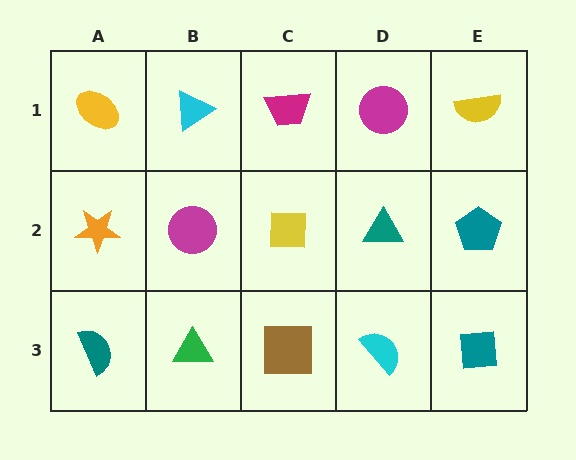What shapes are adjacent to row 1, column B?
A magenta circle (row 2, column B), a yellow ellipse (row 1, column A), a magenta trapezoid (row 1, column C).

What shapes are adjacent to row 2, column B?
A cyan triangle (row 1, column B), a green triangle (row 3, column B), an orange star (row 2, column A), a yellow square (row 2, column C).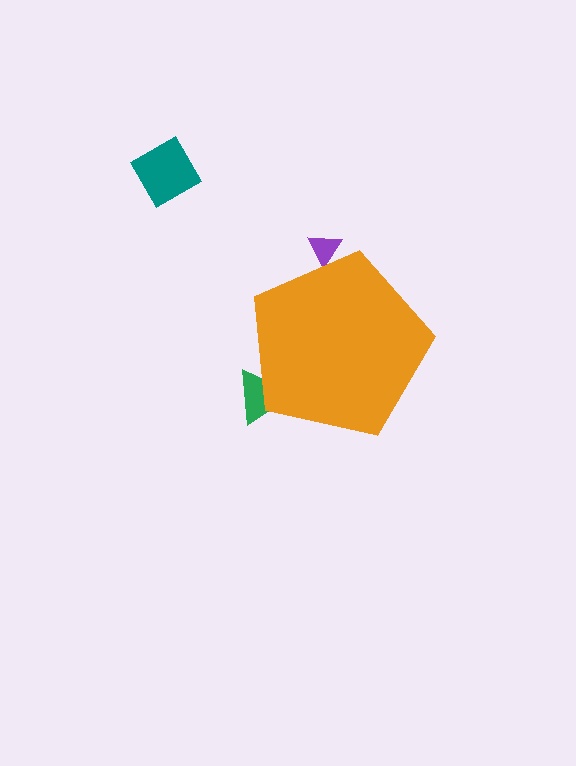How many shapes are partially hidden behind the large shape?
2 shapes are partially hidden.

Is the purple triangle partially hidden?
Yes, the purple triangle is partially hidden behind the orange pentagon.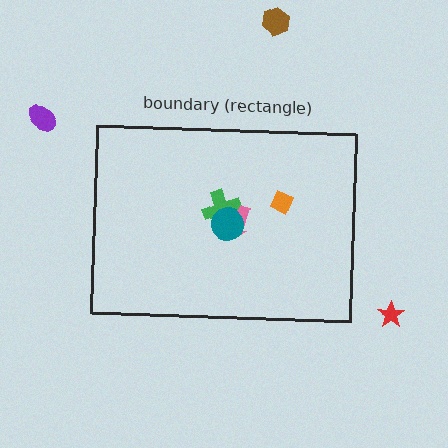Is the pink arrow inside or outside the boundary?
Inside.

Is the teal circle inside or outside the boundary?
Inside.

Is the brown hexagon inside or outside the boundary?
Outside.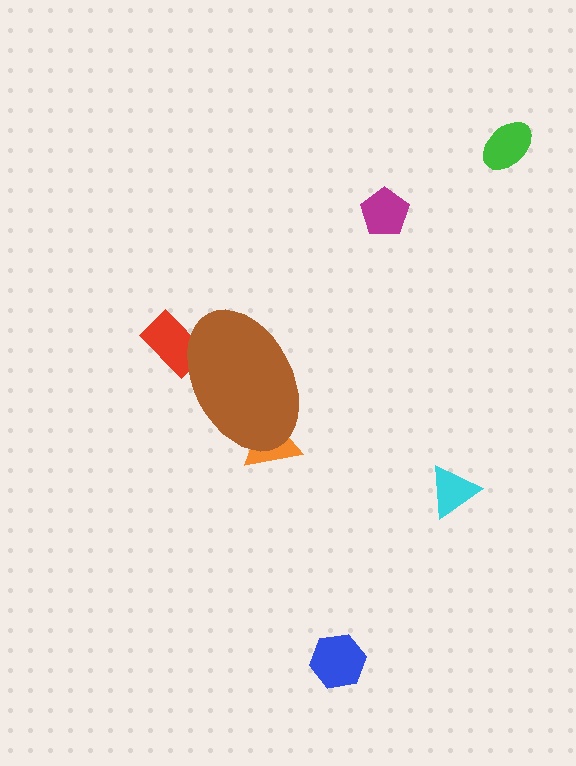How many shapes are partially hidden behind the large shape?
2 shapes are partially hidden.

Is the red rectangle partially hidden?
Yes, the red rectangle is partially hidden behind the brown ellipse.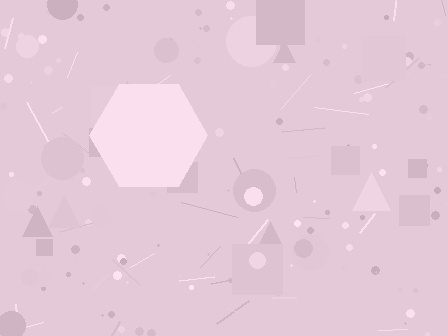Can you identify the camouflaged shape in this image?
The camouflaged shape is a hexagon.